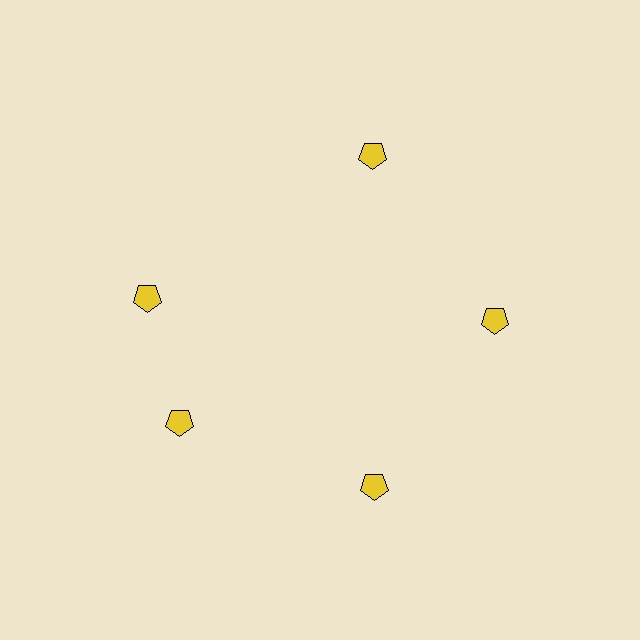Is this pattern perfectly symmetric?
No. The 5 yellow pentagons are arranged in a ring, but one element near the 10 o'clock position is rotated out of alignment along the ring, breaking the 5-fold rotational symmetry.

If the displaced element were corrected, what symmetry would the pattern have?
It would have 5-fold rotational symmetry — the pattern would map onto itself every 72 degrees.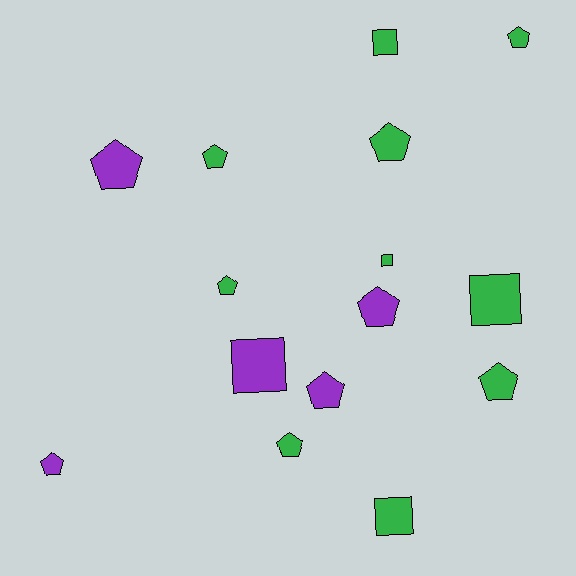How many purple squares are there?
There is 1 purple square.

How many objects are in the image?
There are 15 objects.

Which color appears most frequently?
Green, with 10 objects.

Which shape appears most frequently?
Pentagon, with 10 objects.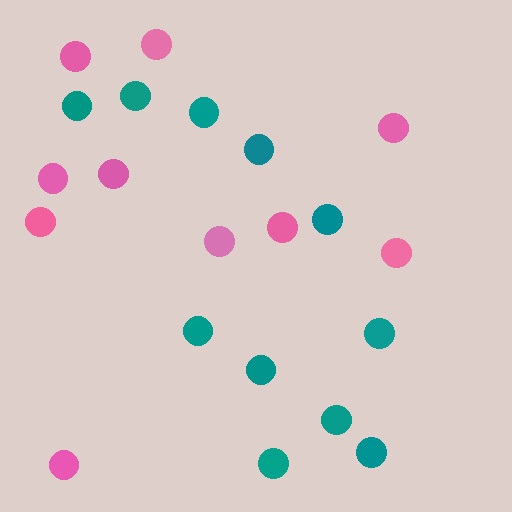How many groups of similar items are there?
There are 2 groups: one group of teal circles (11) and one group of pink circles (10).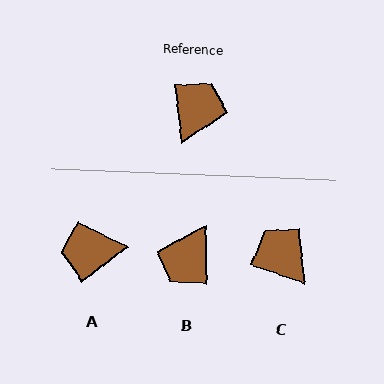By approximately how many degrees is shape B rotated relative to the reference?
Approximately 174 degrees counter-clockwise.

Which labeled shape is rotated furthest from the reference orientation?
B, about 174 degrees away.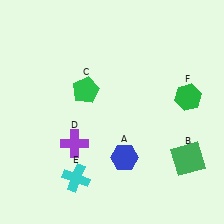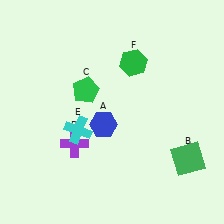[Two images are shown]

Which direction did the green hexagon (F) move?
The green hexagon (F) moved left.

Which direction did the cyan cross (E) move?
The cyan cross (E) moved up.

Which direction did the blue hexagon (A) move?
The blue hexagon (A) moved up.